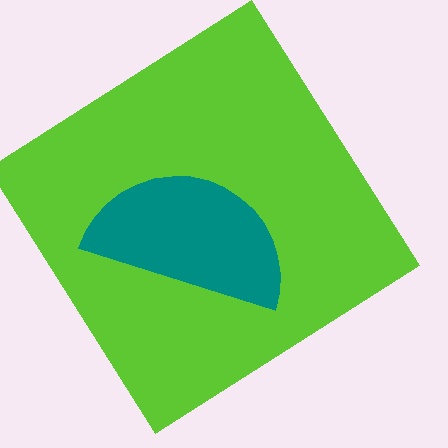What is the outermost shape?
The lime diamond.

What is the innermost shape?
The teal semicircle.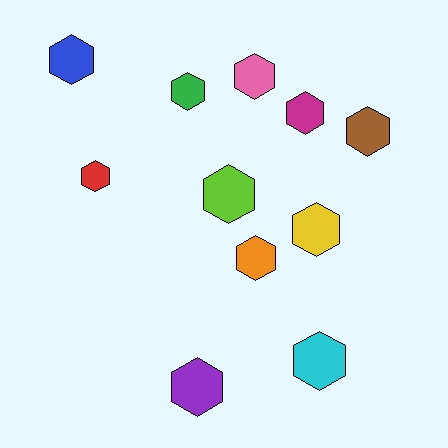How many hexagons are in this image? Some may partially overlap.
There are 11 hexagons.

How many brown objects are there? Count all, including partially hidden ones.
There is 1 brown object.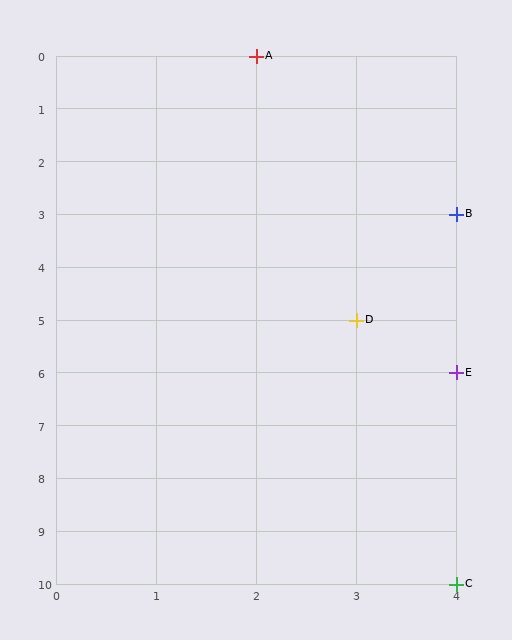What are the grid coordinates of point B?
Point B is at grid coordinates (4, 3).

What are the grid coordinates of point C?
Point C is at grid coordinates (4, 10).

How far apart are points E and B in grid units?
Points E and B are 3 rows apart.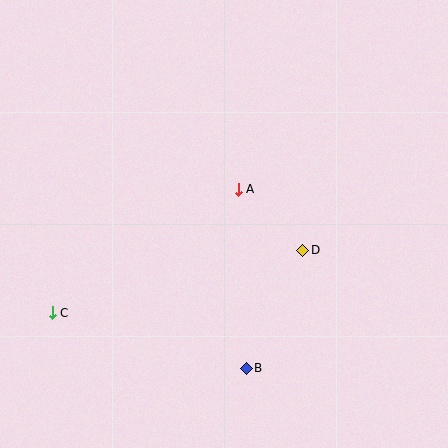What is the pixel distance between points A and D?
The distance between A and D is 89 pixels.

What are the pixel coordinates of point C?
Point C is at (52, 313).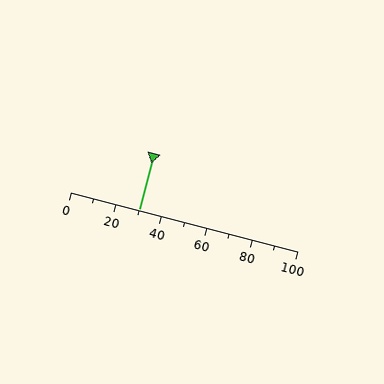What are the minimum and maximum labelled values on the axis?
The axis runs from 0 to 100.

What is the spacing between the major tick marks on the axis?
The major ticks are spaced 20 apart.